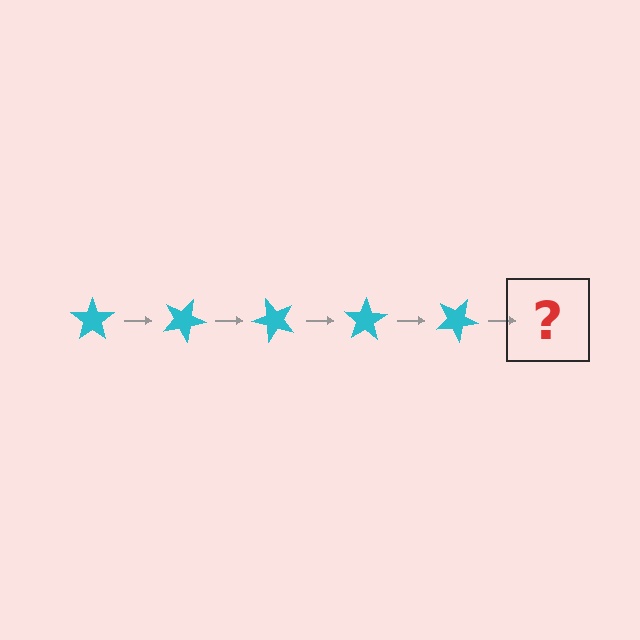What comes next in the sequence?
The next element should be a cyan star rotated 125 degrees.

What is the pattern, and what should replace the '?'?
The pattern is that the star rotates 25 degrees each step. The '?' should be a cyan star rotated 125 degrees.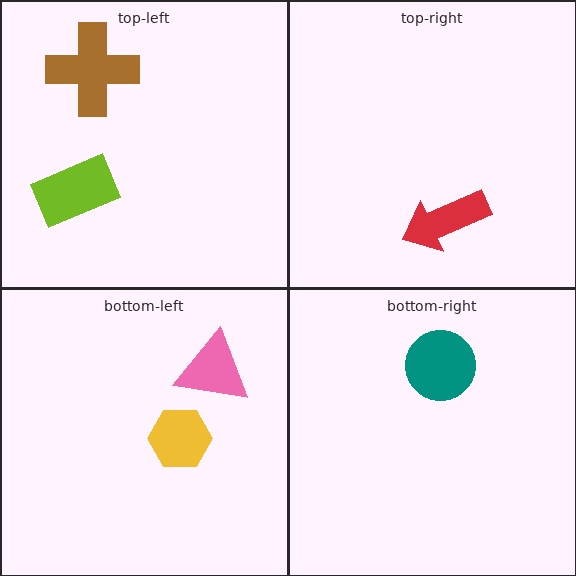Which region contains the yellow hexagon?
The bottom-left region.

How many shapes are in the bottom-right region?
1.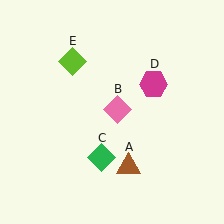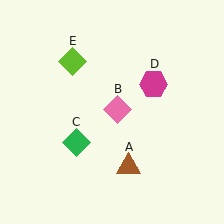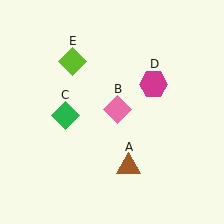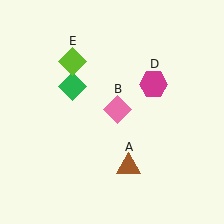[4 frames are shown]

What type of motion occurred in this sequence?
The green diamond (object C) rotated clockwise around the center of the scene.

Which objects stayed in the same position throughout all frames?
Brown triangle (object A) and pink diamond (object B) and magenta hexagon (object D) and lime diamond (object E) remained stationary.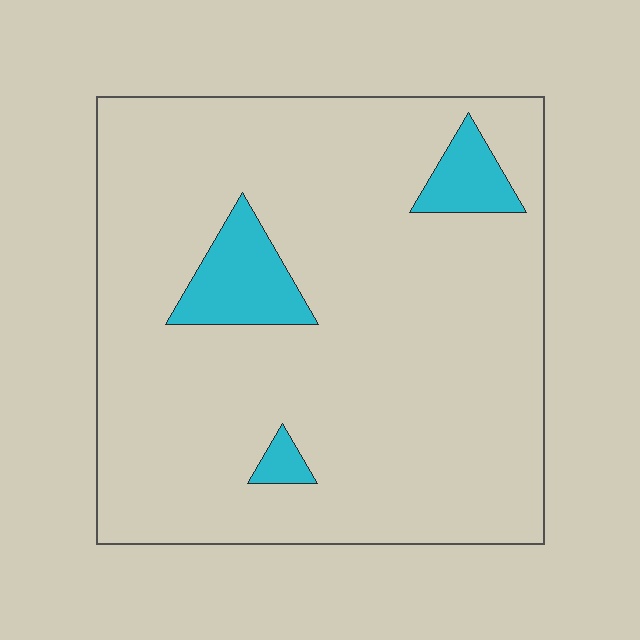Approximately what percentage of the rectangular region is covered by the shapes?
Approximately 10%.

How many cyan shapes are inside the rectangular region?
3.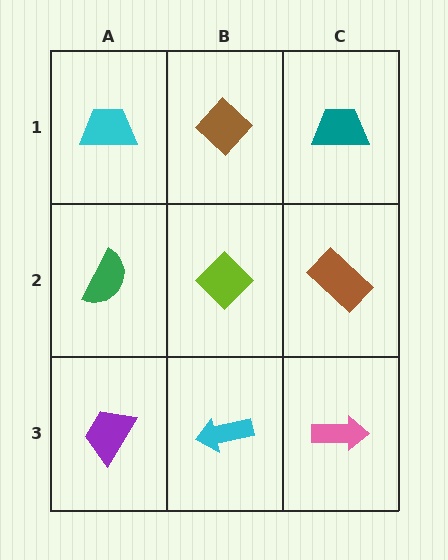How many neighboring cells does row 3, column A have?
2.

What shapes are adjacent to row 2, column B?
A brown diamond (row 1, column B), a cyan arrow (row 3, column B), a green semicircle (row 2, column A), a brown rectangle (row 2, column C).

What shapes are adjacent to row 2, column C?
A teal trapezoid (row 1, column C), a pink arrow (row 3, column C), a lime diamond (row 2, column B).